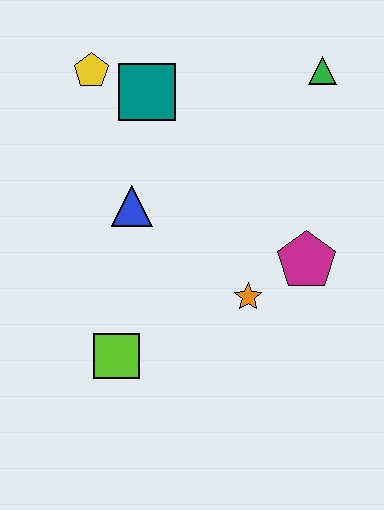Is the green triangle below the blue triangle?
No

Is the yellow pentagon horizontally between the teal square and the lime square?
No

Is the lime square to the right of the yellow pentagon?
Yes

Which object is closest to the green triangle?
The teal square is closest to the green triangle.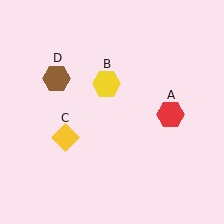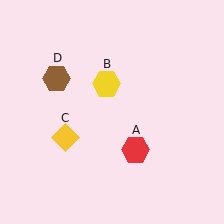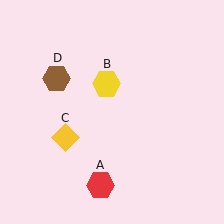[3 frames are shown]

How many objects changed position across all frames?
1 object changed position: red hexagon (object A).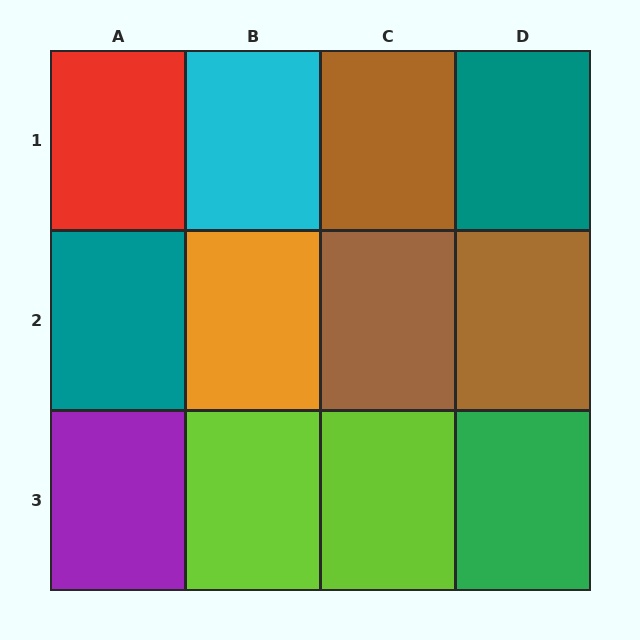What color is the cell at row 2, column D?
Brown.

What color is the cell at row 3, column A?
Purple.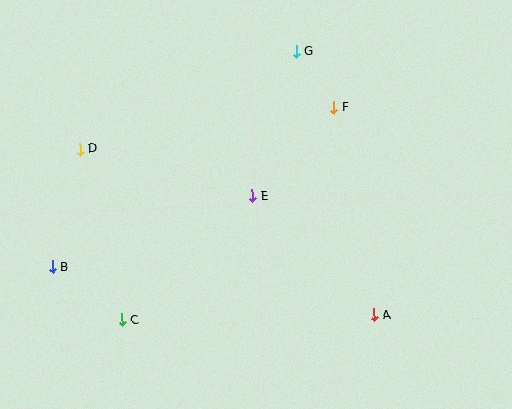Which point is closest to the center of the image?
Point E at (253, 196) is closest to the center.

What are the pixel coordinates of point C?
Point C is at (122, 320).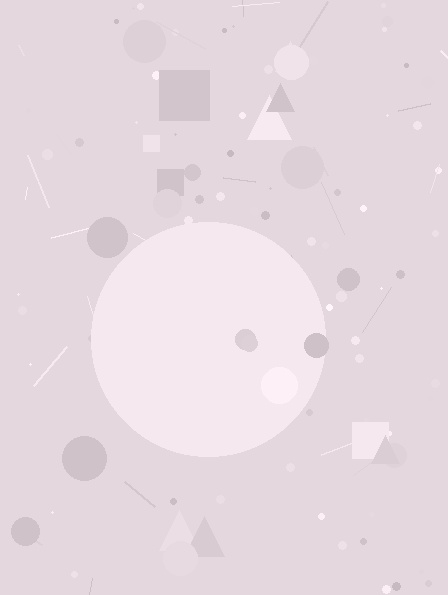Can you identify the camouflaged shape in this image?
The camouflaged shape is a circle.